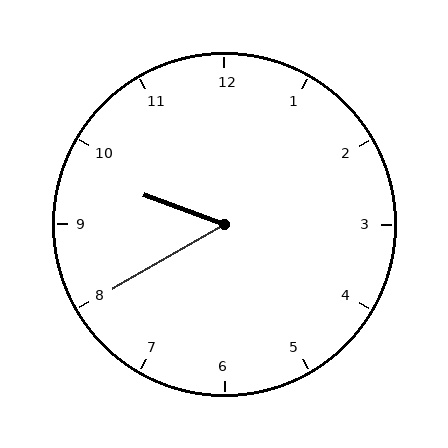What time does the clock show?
9:40.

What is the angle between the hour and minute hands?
Approximately 50 degrees.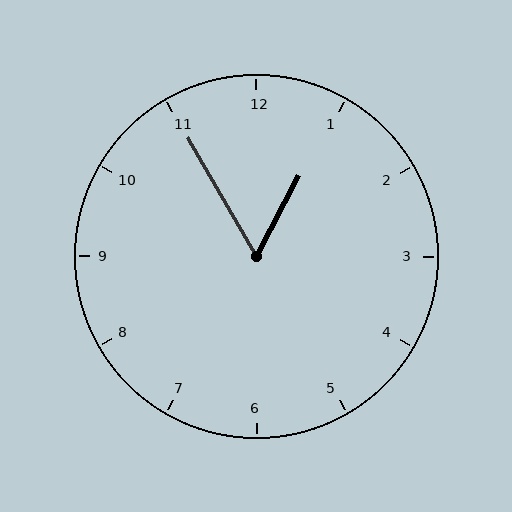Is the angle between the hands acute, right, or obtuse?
It is acute.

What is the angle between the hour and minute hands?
Approximately 58 degrees.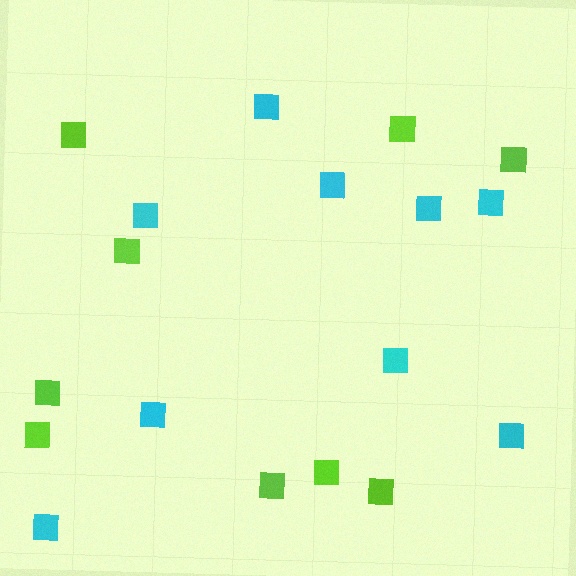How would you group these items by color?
There are 2 groups: one group of lime squares (9) and one group of cyan squares (9).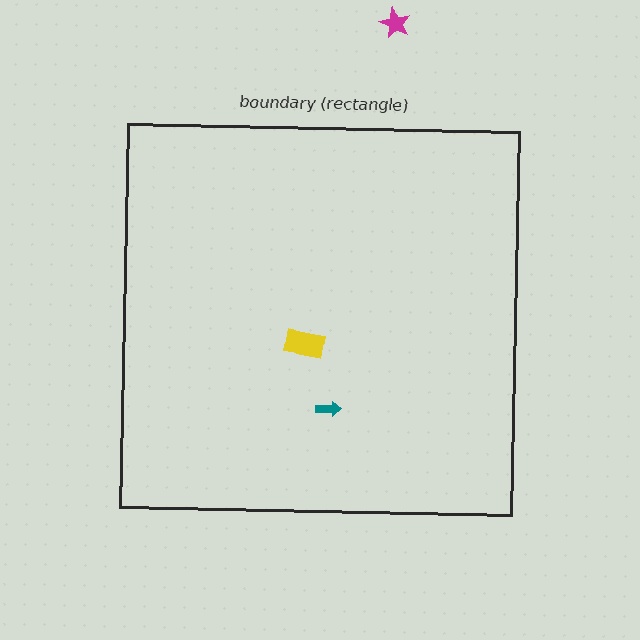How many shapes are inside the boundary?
2 inside, 1 outside.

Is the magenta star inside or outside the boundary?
Outside.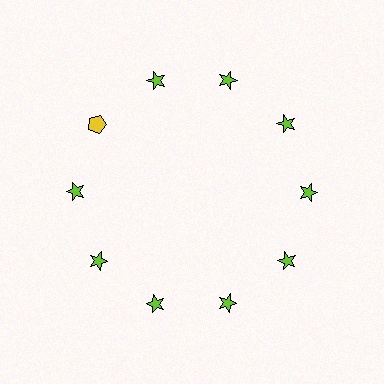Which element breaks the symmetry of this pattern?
The yellow pentagon at roughly the 10 o'clock position breaks the symmetry. All other shapes are lime stars.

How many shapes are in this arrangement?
There are 10 shapes arranged in a ring pattern.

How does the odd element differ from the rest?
It differs in both color (yellow instead of lime) and shape (pentagon instead of star).